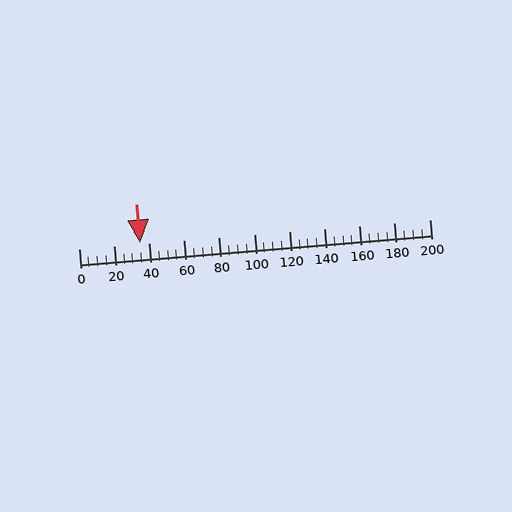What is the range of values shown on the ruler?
The ruler shows values from 0 to 200.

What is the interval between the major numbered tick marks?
The major tick marks are spaced 20 units apart.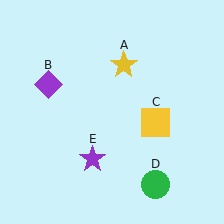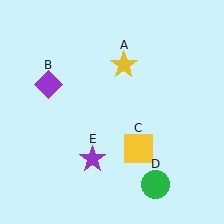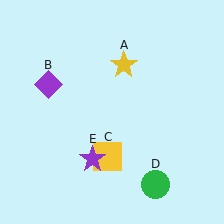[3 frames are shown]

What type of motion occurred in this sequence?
The yellow square (object C) rotated clockwise around the center of the scene.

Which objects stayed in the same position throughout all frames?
Yellow star (object A) and purple diamond (object B) and green circle (object D) and purple star (object E) remained stationary.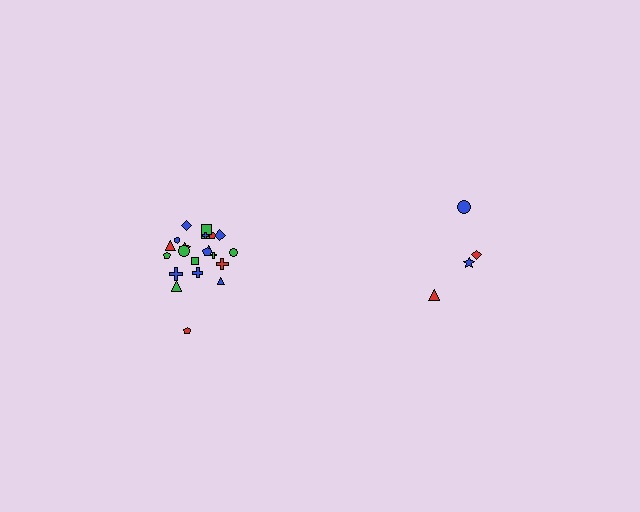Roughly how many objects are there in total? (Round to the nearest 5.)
Roughly 25 objects in total.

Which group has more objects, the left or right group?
The left group.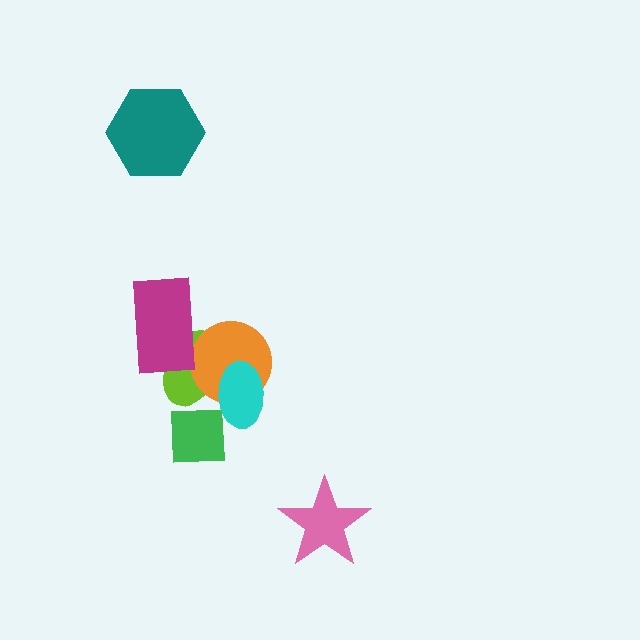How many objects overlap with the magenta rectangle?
2 objects overlap with the magenta rectangle.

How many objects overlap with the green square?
0 objects overlap with the green square.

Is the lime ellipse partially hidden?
Yes, it is partially covered by another shape.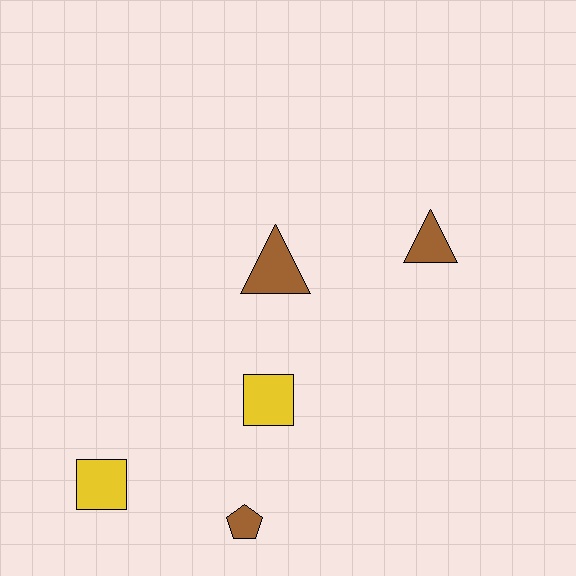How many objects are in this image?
There are 5 objects.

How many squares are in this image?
There are 2 squares.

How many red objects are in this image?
There are no red objects.